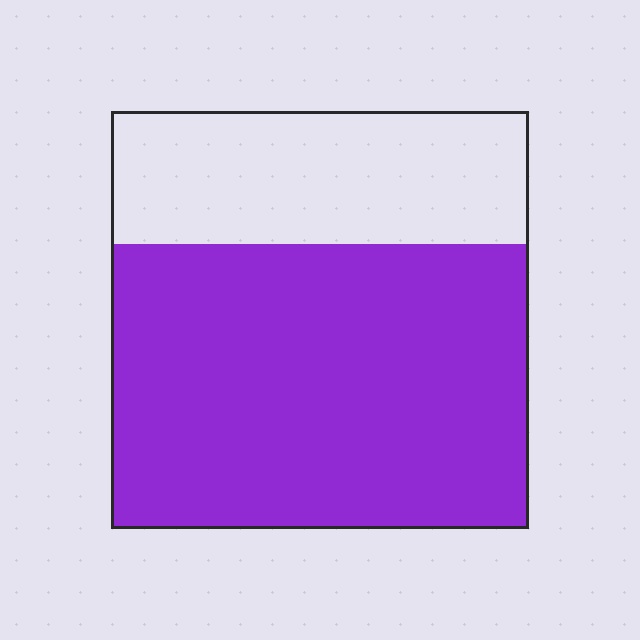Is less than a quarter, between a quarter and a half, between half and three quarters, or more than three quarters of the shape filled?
Between half and three quarters.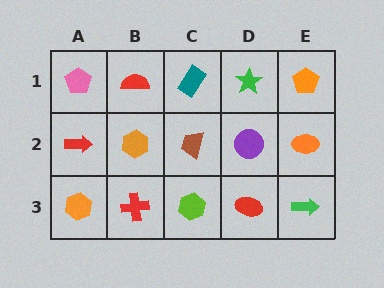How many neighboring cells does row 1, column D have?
3.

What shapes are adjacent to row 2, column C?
A teal rectangle (row 1, column C), a lime hexagon (row 3, column C), an orange hexagon (row 2, column B), a purple circle (row 2, column D).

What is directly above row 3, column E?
An orange ellipse.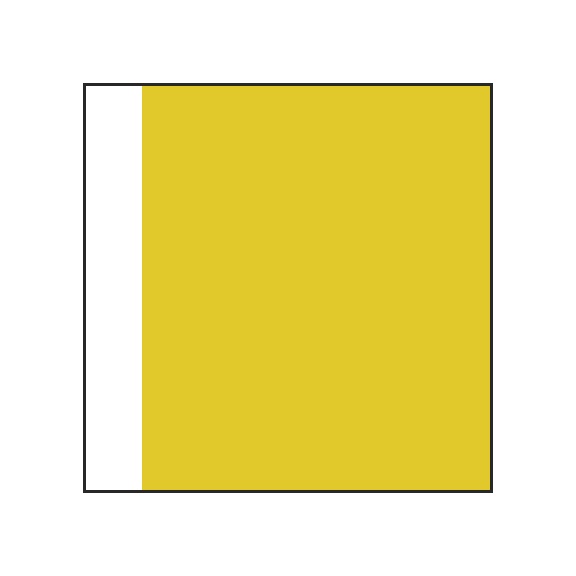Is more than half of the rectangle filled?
Yes.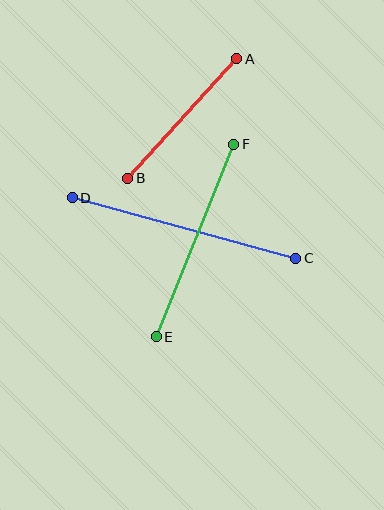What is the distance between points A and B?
The distance is approximately 162 pixels.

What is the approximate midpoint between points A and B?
The midpoint is at approximately (182, 119) pixels.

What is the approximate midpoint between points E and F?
The midpoint is at approximately (195, 241) pixels.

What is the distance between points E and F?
The distance is approximately 207 pixels.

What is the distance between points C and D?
The distance is approximately 232 pixels.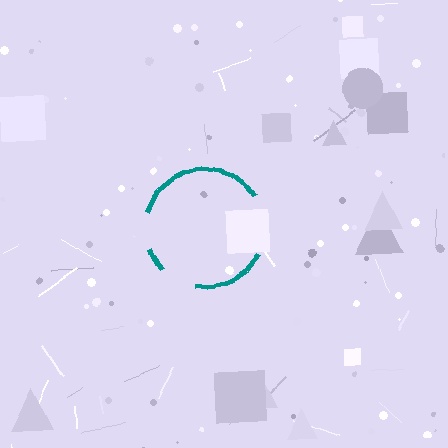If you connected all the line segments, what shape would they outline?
They would outline a circle.